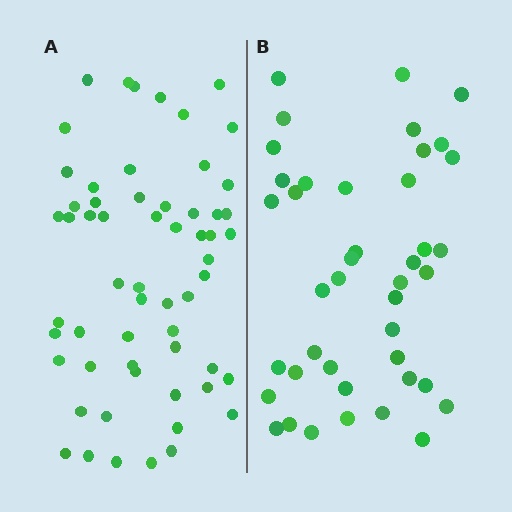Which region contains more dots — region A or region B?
Region A (the left region) has more dots.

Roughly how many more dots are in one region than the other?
Region A has approximately 15 more dots than region B.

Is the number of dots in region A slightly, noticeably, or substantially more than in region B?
Region A has noticeably more, but not dramatically so. The ratio is roughly 1.4 to 1.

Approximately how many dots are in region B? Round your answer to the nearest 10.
About 40 dots. (The exact count is 42, which rounds to 40.)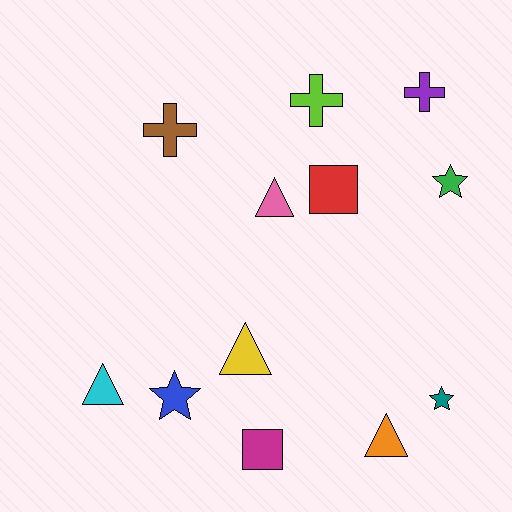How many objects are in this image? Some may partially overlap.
There are 12 objects.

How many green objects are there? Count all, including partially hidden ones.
There is 1 green object.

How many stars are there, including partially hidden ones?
There are 3 stars.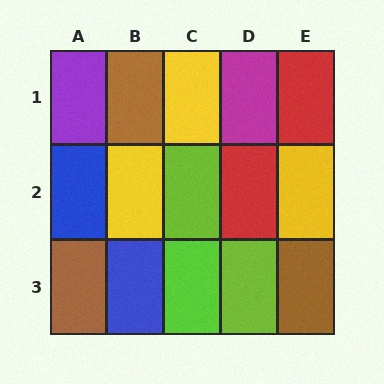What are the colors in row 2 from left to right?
Blue, yellow, lime, red, yellow.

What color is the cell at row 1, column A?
Purple.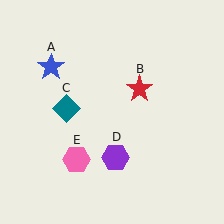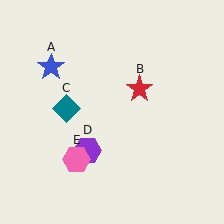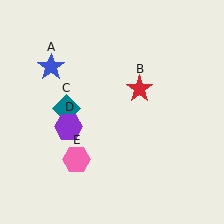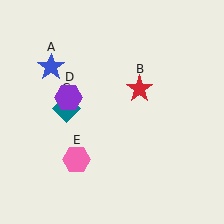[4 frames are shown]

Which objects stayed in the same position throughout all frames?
Blue star (object A) and red star (object B) and teal diamond (object C) and pink hexagon (object E) remained stationary.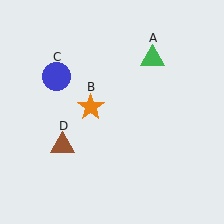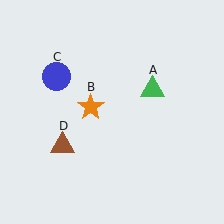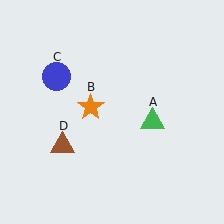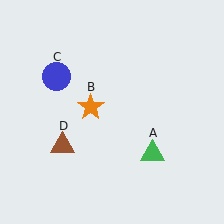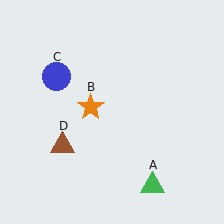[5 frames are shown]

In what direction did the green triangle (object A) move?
The green triangle (object A) moved down.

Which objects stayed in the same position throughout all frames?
Orange star (object B) and blue circle (object C) and brown triangle (object D) remained stationary.